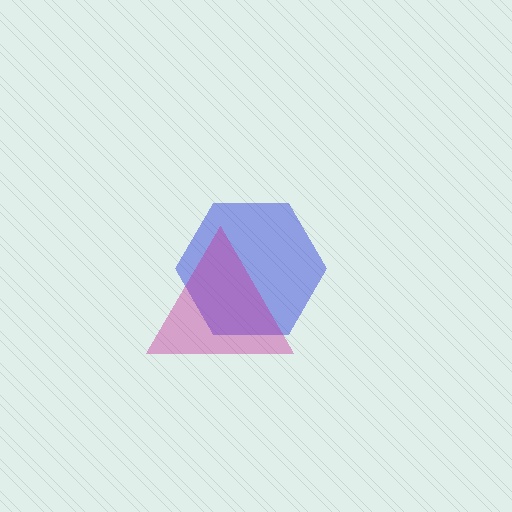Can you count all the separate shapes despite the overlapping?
Yes, there are 2 separate shapes.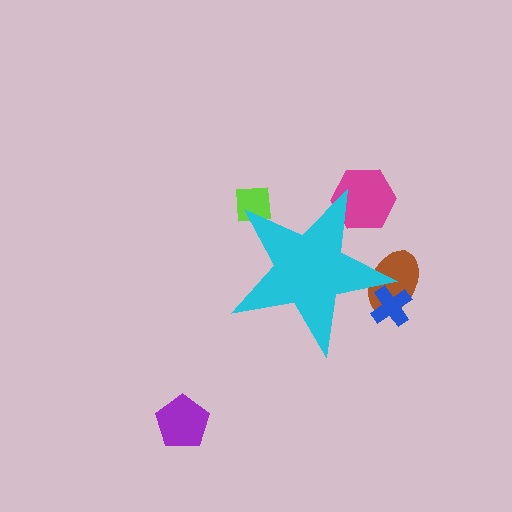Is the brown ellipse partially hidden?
Yes, the brown ellipse is partially hidden behind the cyan star.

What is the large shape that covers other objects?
A cyan star.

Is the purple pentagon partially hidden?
No, the purple pentagon is fully visible.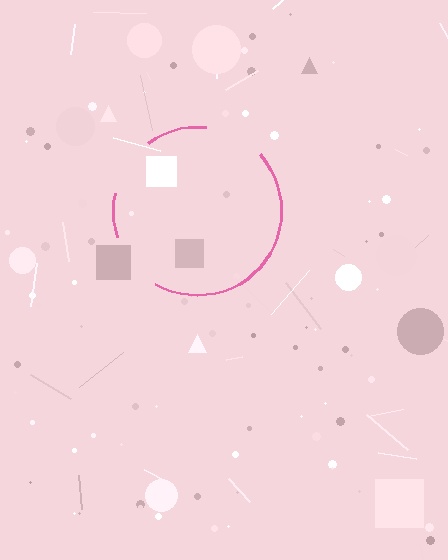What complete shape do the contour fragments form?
The contour fragments form a circle.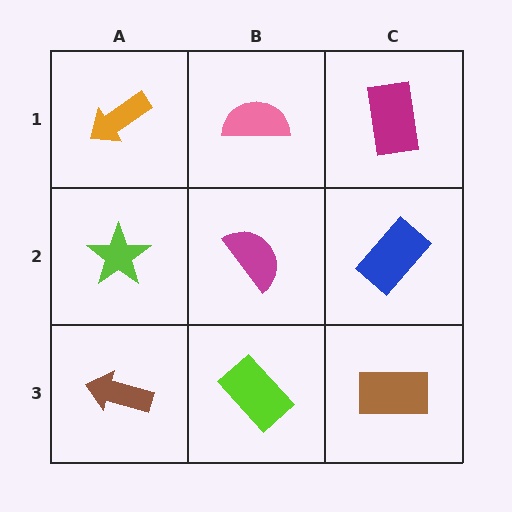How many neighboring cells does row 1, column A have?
2.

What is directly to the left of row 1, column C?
A pink semicircle.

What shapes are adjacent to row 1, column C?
A blue rectangle (row 2, column C), a pink semicircle (row 1, column B).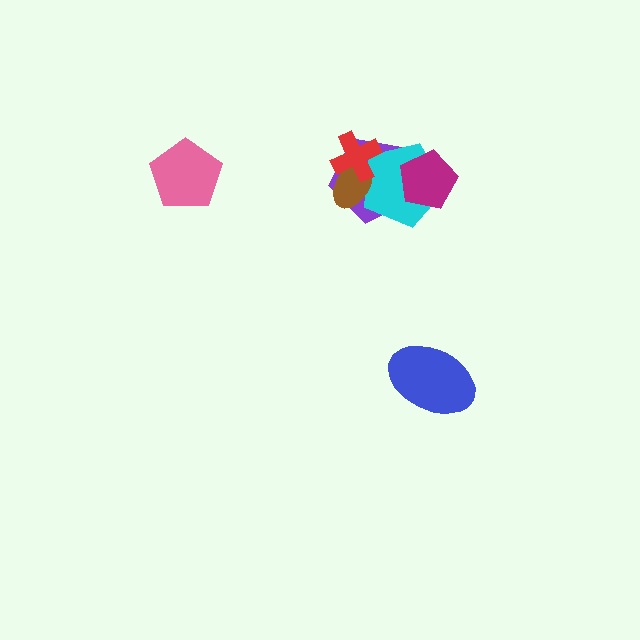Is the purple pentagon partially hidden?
Yes, it is partially covered by another shape.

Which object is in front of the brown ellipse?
The red cross is in front of the brown ellipse.